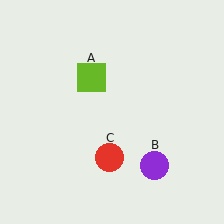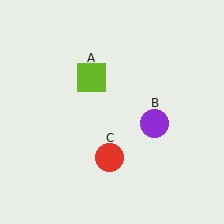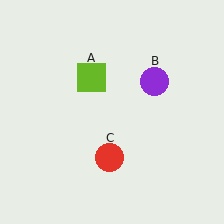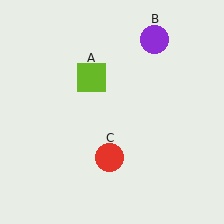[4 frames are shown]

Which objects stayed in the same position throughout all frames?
Lime square (object A) and red circle (object C) remained stationary.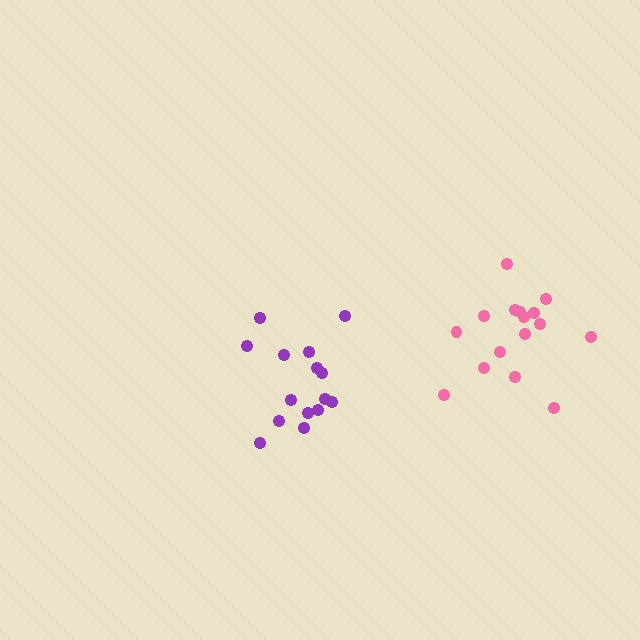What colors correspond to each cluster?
The clusters are colored: purple, pink.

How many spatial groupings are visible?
There are 2 spatial groupings.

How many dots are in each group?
Group 1: 15 dots, Group 2: 16 dots (31 total).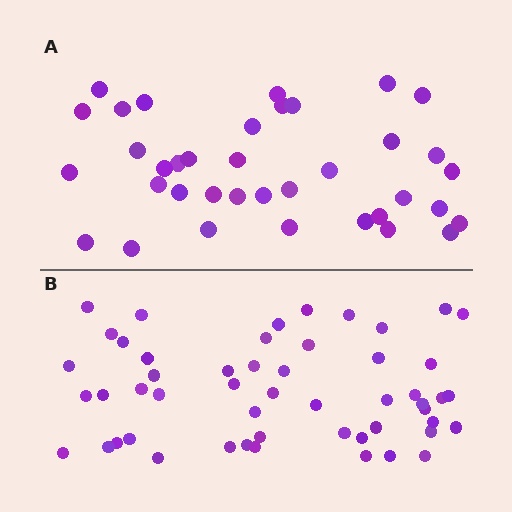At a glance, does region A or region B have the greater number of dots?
Region B (the bottom region) has more dots.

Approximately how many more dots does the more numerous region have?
Region B has approximately 15 more dots than region A.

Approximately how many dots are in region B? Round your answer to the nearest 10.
About 50 dots. (The exact count is 52, which rounds to 50.)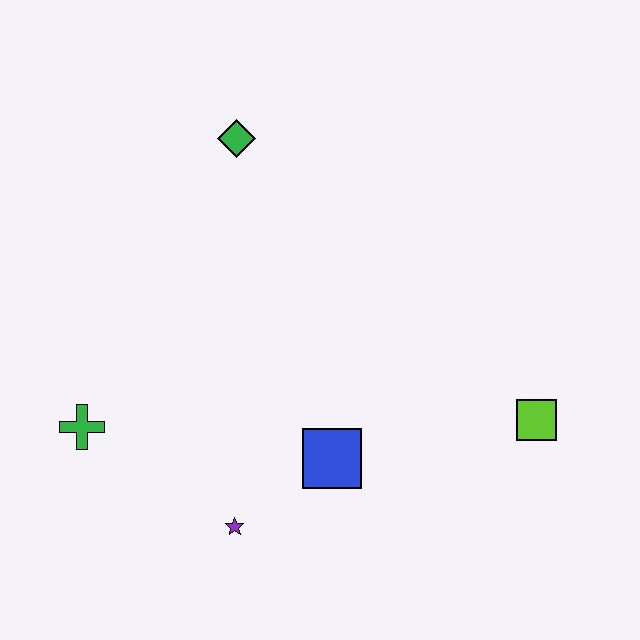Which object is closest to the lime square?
The blue square is closest to the lime square.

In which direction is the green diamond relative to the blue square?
The green diamond is above the blue square.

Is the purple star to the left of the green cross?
No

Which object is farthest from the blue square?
The green diamond is farthest from the blue square.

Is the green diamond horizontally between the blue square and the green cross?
Yes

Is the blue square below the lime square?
Yes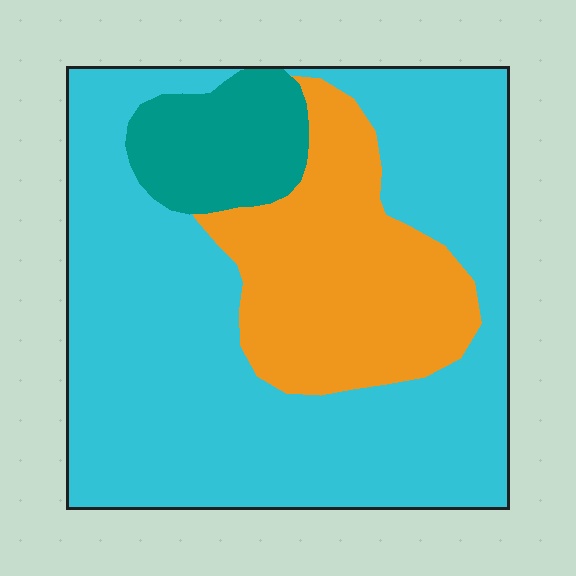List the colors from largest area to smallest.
From largest to smallest: cyan, orange, teal.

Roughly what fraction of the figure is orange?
Orange takes up about one quarter (1/4) of the figure.